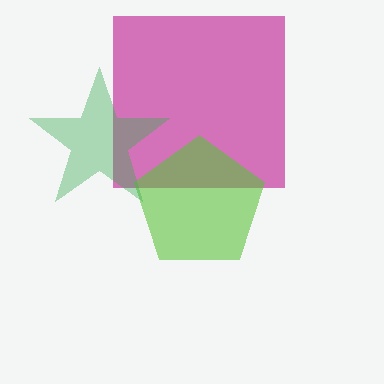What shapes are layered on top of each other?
The layered shapes are: a magenta square, a lime pentagon, a green star.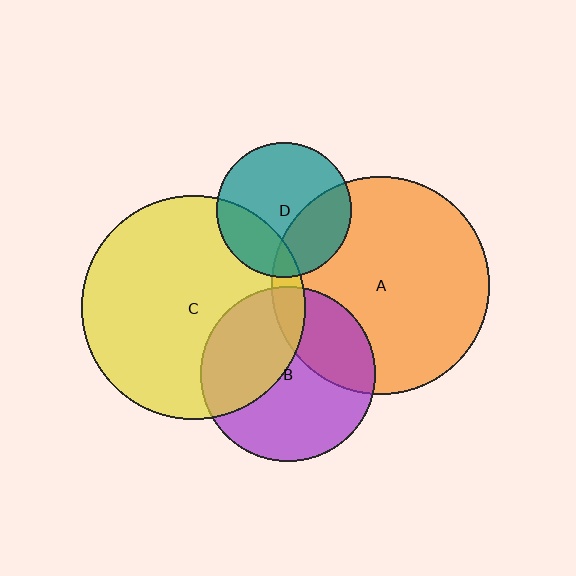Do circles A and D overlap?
Yes.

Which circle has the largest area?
Circle C (yellow).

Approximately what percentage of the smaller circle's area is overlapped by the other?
Approximately 30%.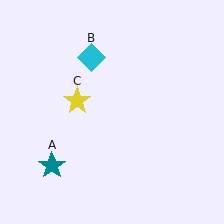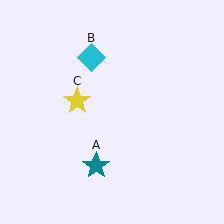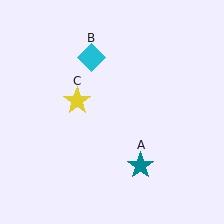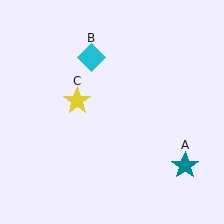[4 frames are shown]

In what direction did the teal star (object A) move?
The teal star (object A) moved right.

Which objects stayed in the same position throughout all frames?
Cyan diamond (object B) and yellow star (object C) remained stationary.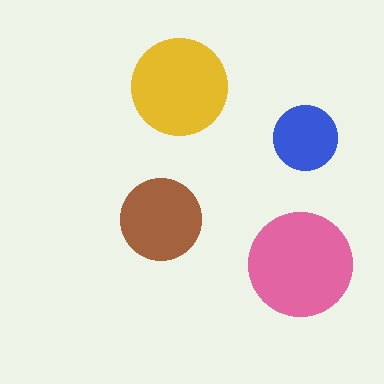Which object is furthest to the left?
The brown circle is leftmost.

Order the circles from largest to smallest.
the pink one, the yellow one, the brown one, the blue one.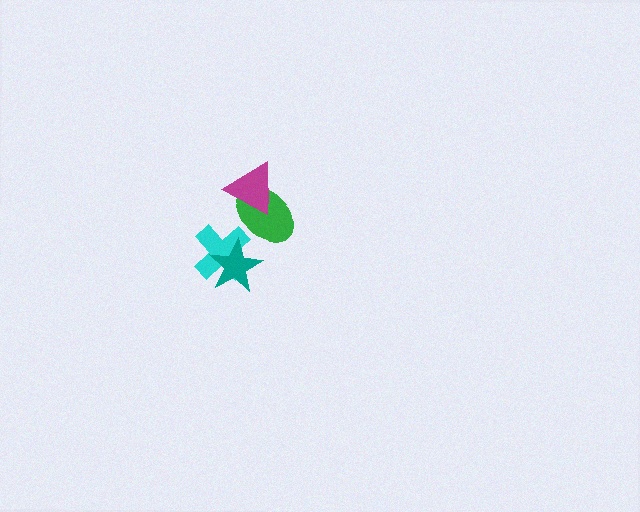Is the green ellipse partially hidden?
Yes, it is partially covered by another shape.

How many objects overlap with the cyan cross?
1 object overlaps with the cyan cross.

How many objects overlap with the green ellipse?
1 object overlaps with the green ellipse.